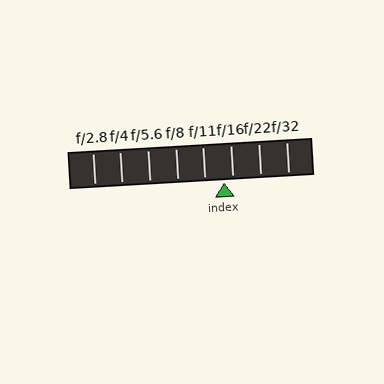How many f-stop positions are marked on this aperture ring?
There are 8 f-stop positions marked.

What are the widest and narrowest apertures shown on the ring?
The widest aperture shown is f/2.8 and the narrowest is f/32.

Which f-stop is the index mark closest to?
The index mark is closest to f/16.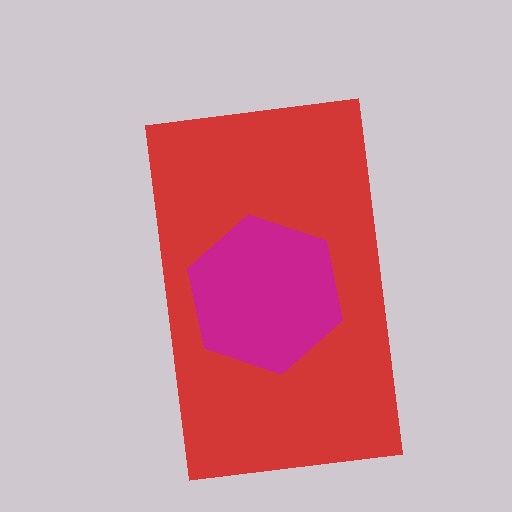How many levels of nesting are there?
2.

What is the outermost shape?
The red rectangle.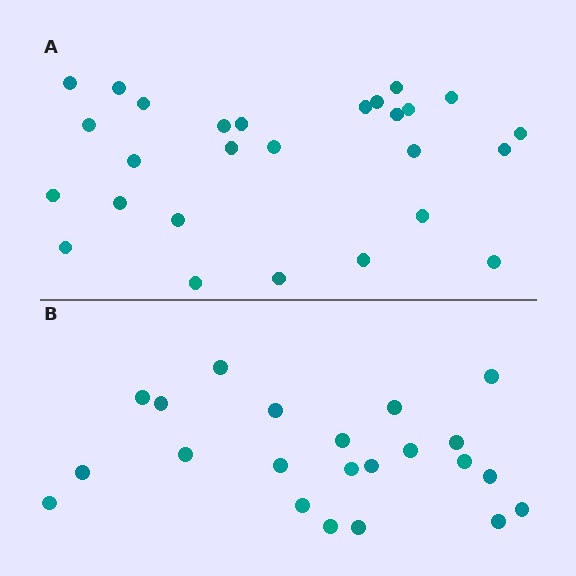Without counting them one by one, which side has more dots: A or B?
Region A (the top region) has more dots.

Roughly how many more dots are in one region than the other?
Region A has about 5 more dots than region B.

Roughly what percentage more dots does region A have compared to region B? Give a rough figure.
About 25% more.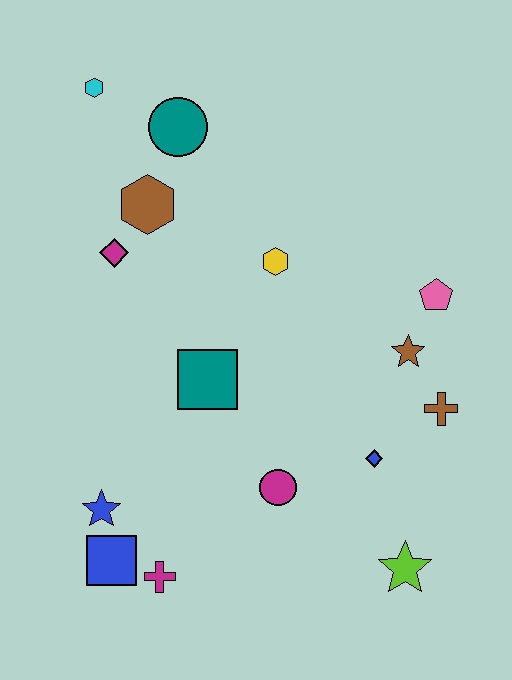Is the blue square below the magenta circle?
Yes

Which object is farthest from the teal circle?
The lime star is farthest from the teal circle.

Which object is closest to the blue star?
The blue square is closest to the blue star.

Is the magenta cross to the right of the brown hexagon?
Yes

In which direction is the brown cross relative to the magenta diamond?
The brown cross is to the right of the magenta diamond.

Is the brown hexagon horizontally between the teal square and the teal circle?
No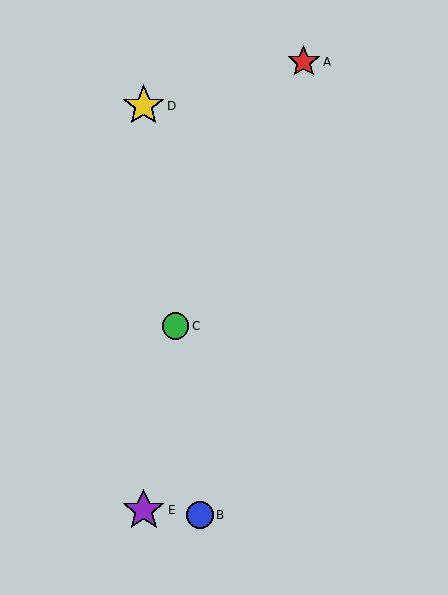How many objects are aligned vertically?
2 objects (D, E) are aligned vertically.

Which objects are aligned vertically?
Objects D, E are aligned vertically.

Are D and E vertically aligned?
Yes, both are at x≈144.